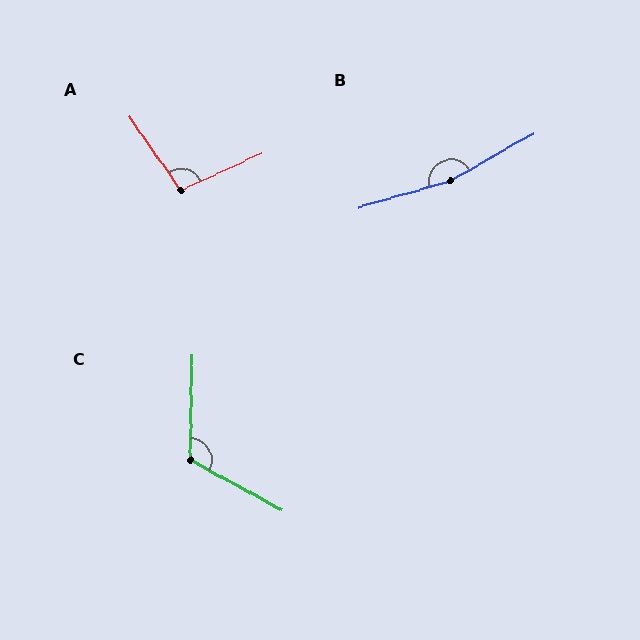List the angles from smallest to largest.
A (100°), C (117°), B (166°).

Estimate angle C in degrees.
Approximately 117 degrees.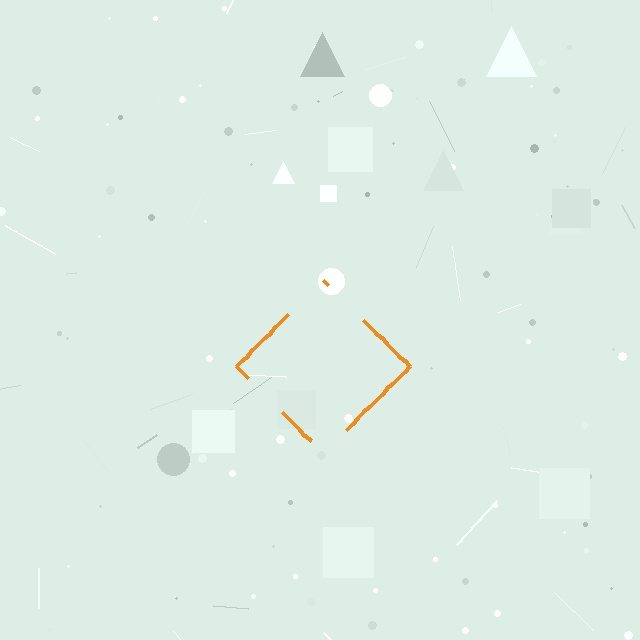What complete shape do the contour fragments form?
The contour fragments form a diamond.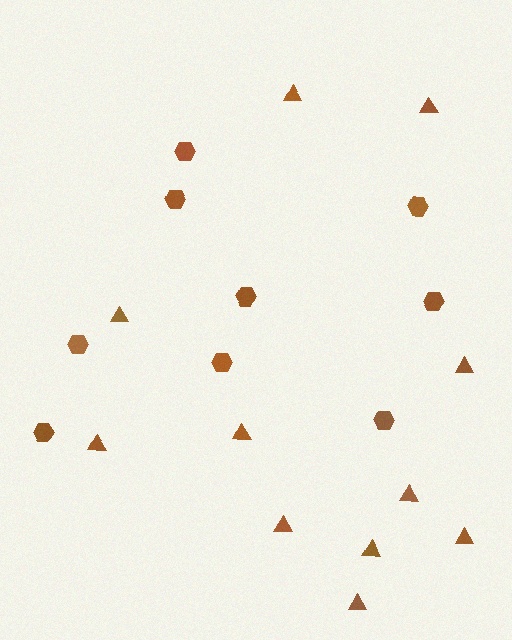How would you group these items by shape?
There are 2 groups: one group of hexagons (9) and one group of triangles (11).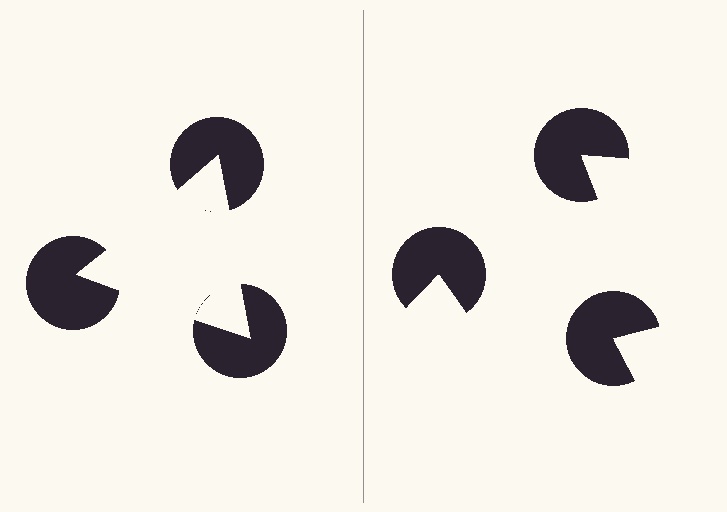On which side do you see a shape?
An illusory triangle appears on the left side. On the right side the wedge cuts are rotated, so no coherent shape forms.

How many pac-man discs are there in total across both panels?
6 — 3 on each side.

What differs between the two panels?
The pac-man discs are positioned identically on both sides; only the wedge orientations differ. On the left they align to a triangle; on the right they are misaligned.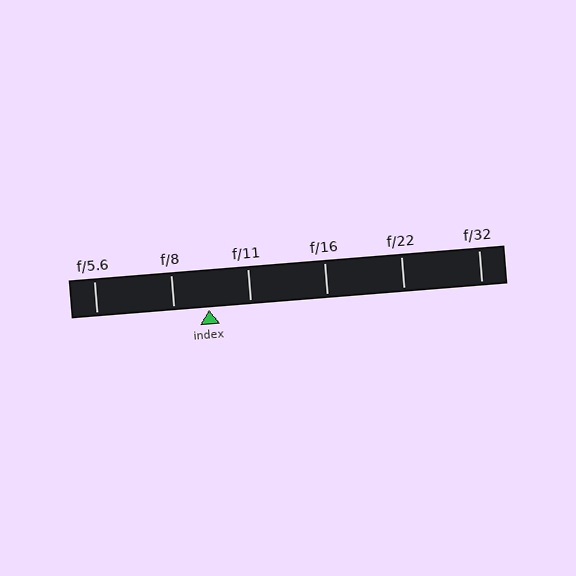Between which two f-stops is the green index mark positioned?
The index mark is between f/8 and f/11.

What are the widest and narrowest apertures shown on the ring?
The widest aperture shown is f/5.6 and the narrowest is f/32.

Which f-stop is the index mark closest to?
The index mark is closest to f/8.